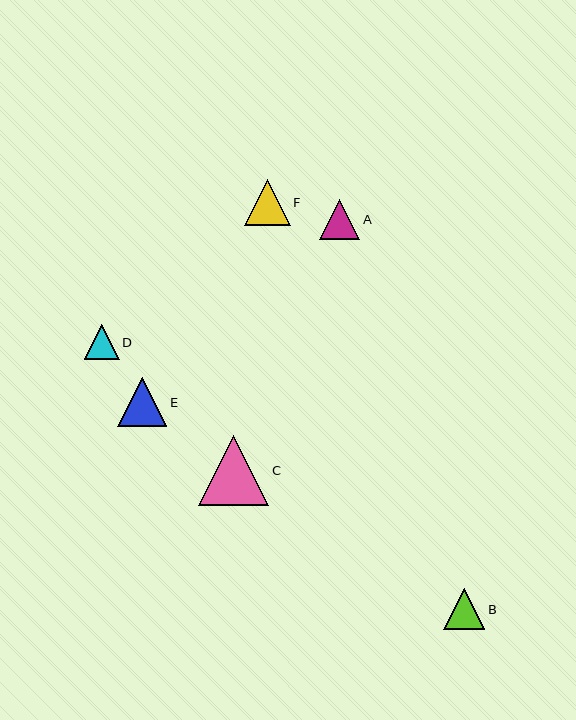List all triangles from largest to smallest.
From largest to smallest: C, E, F, B, A, D.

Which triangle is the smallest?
Triangle D is the smallest with a size of approximately 34 pixels.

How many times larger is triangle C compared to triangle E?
Triangle C is approximately 1.4 times the size of triangle E.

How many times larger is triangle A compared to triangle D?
Triangle A is approximately 1.2 times the size of triangle D.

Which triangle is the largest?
Triangle C is the largest with a size of approximately 70 pixels.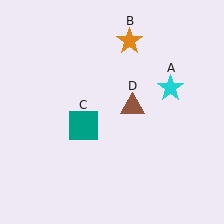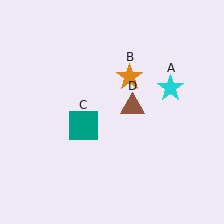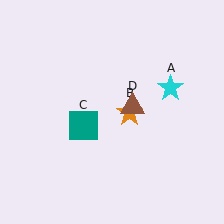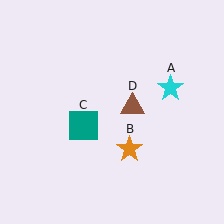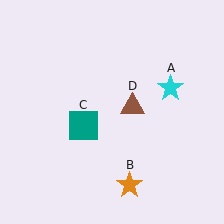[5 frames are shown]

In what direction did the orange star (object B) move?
The orange star (object B) moved down.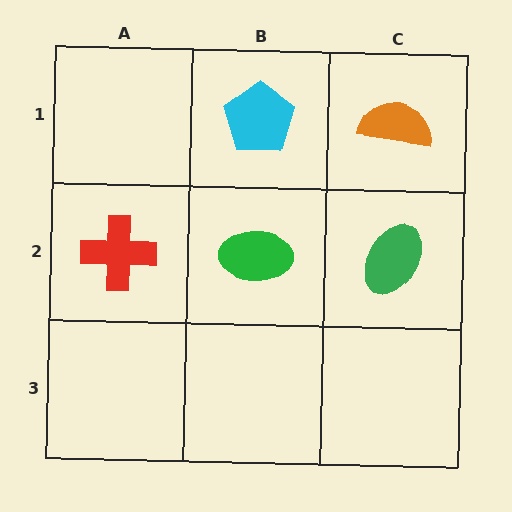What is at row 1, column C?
An orange semicircle.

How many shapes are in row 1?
2 shapes.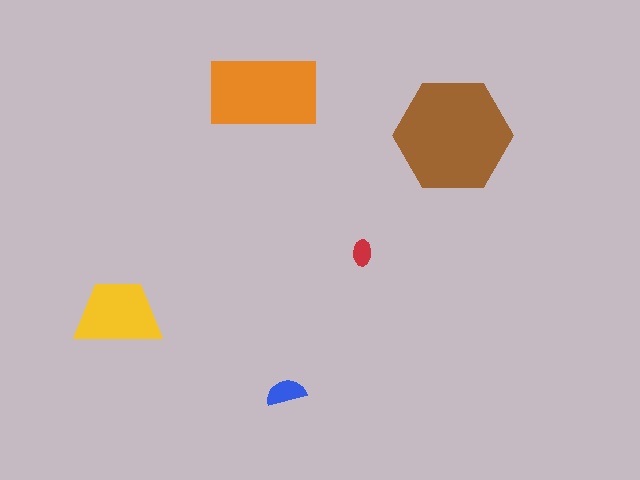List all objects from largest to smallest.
The brown hexagon, the orange rectangle, the yellow trapezoid, the blue semicircle, the red ellipse.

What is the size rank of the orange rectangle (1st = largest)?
2nd.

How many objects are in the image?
There are 5 objects in the image.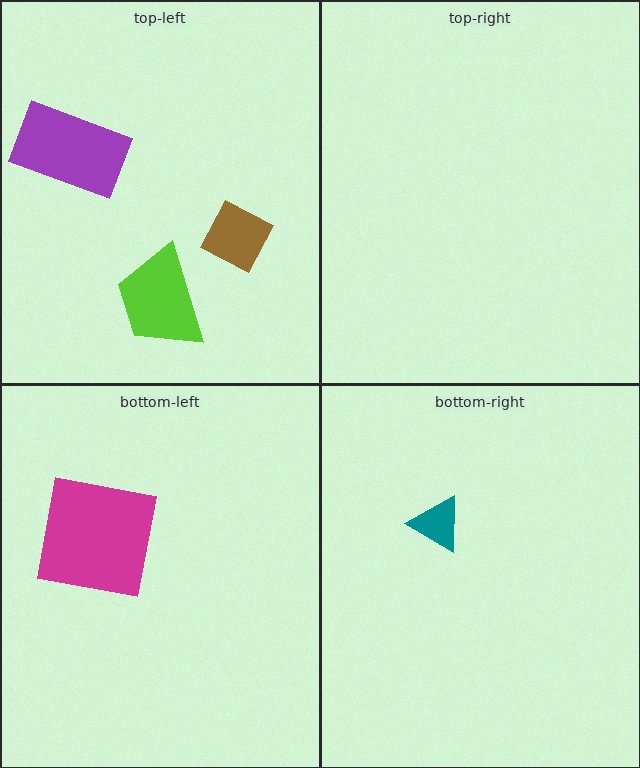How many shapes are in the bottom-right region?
1.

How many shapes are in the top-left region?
3.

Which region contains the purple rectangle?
The top-left region.